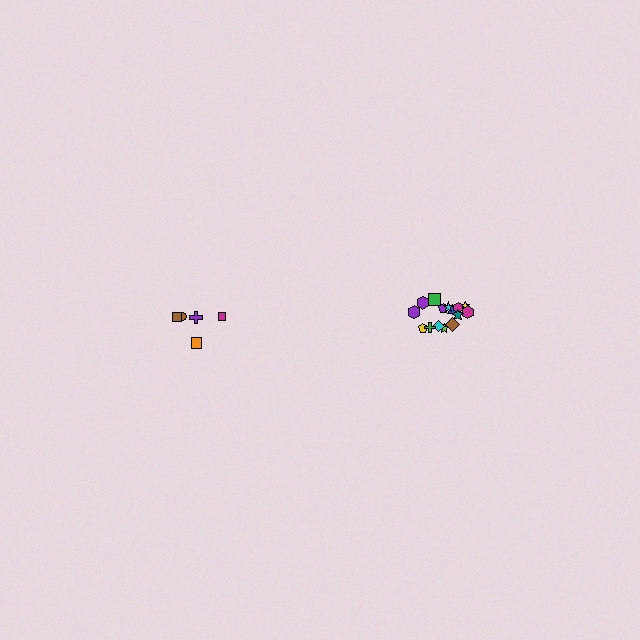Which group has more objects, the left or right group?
The right group.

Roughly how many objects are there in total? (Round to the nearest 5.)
Roughly 20 objects in total.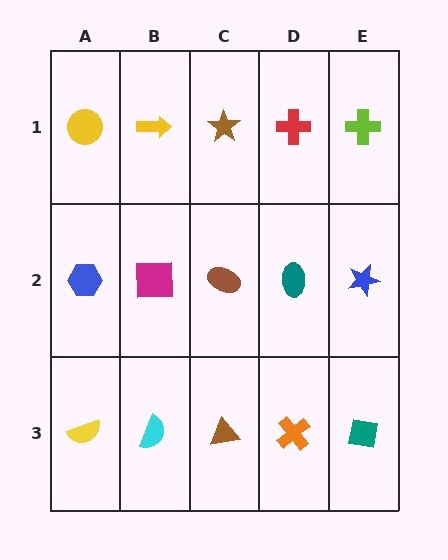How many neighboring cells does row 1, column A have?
2.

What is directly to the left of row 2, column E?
A teal ellipse.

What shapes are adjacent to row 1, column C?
A brown ellipse (row 2, column C), a yellow arrow (row 1, column B), a red cross (row 1, column D).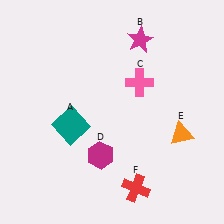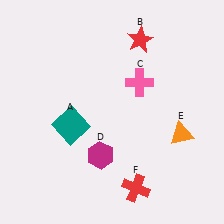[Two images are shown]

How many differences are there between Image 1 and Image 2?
There is 1 difference between the two images.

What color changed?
The star (B) changed from magenta in Image 1 to red in Image 2.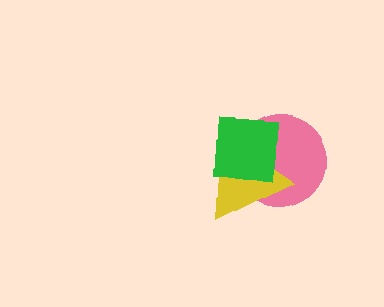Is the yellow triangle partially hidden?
Yes, it is partially covered by another shape.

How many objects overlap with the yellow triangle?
2 objects overlap with the yellow triangle.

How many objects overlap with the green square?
2 objects overlap with the green square.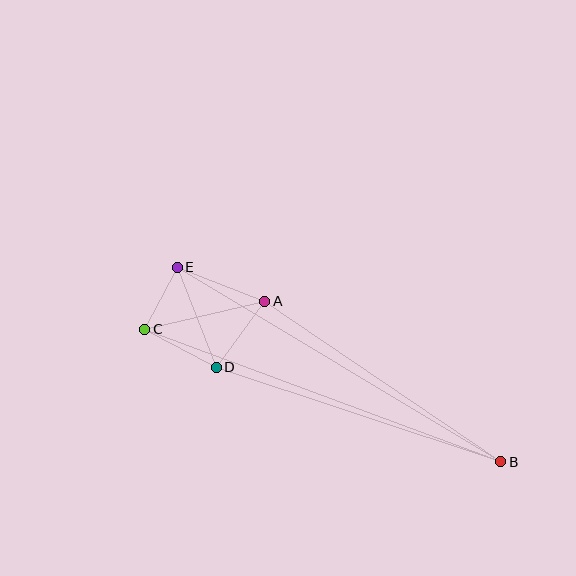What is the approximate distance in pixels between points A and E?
The distance between A and E is approximately 94 pixels.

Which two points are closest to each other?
Points C and E are closest to each other.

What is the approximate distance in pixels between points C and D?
The distance between C and D is approximately 81 pixels.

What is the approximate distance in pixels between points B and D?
The distance between B and D is approximately 300 pixels.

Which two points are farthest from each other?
Points B and C are farthest from each other.